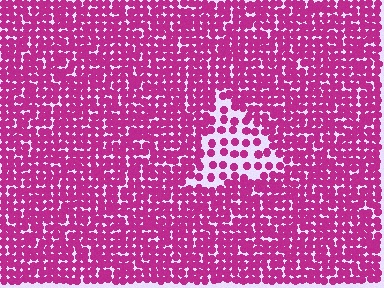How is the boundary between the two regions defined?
The boundary is defined by a change in element density (approximately 2.3x ratio). All elements are the same color, size, and shape.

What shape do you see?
I see a triangle.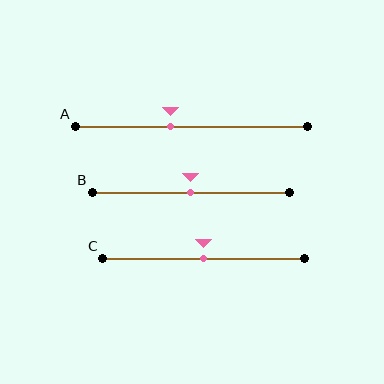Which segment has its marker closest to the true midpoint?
Segment B has its marker closest to the true midpoint.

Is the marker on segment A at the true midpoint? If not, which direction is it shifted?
No, the marker on segment A is shifted to the left by about 9% of the segment length.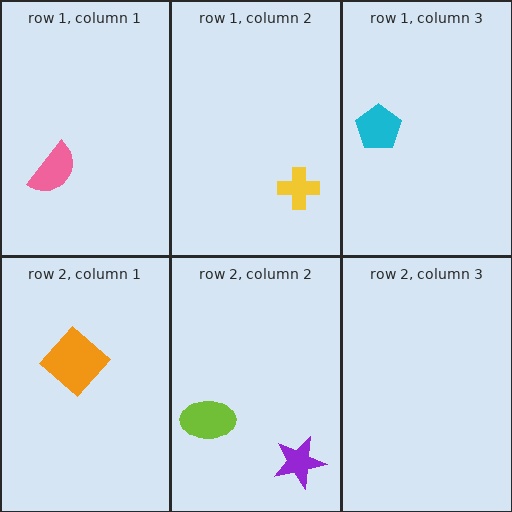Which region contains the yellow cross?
The row 1, column 2 region.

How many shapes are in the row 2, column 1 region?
1.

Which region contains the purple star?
The row 2, column 2 region.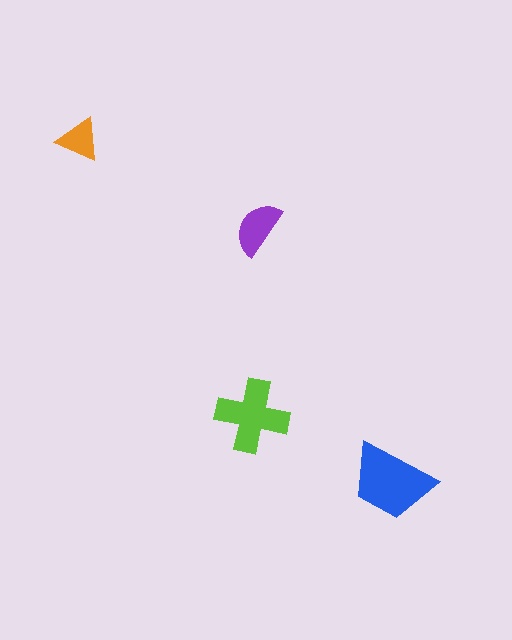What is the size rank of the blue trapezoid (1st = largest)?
1st.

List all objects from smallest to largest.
The orange triangle, the purple semicircle, the lime cross, the blue trapezoid.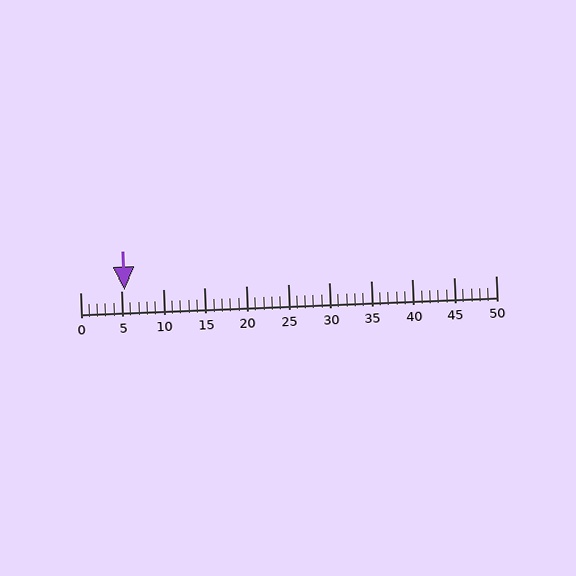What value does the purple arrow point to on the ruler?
The purple arrow points to approximately 5.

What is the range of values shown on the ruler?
The ruler shows values from 0 to 50.